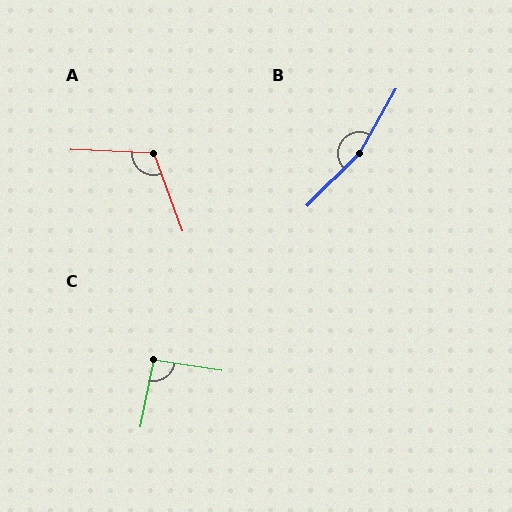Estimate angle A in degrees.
Approximately 113 degrees.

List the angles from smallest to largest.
C (93°), A (113°), B (165°).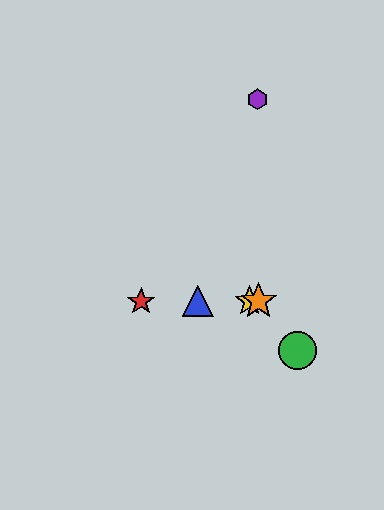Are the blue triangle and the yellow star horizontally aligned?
Yes, both are at y≈301.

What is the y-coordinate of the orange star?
The orange star is at y≈301.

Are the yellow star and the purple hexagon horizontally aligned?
No, the yellow star is at y≈301 and the purple hexagon is at y≈99.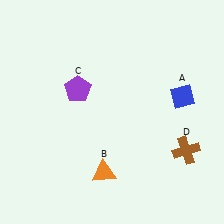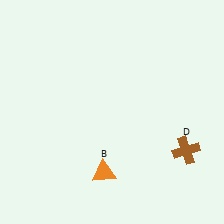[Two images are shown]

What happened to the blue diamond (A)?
The blue diamond (A) was removed in Image 2. It was in the top-right area of Image 1.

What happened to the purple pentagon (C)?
The purple pentagon (C) was removed in Image 2. It was in the top-left area of Image 1.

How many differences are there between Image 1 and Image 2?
There are 2 differences between the two images.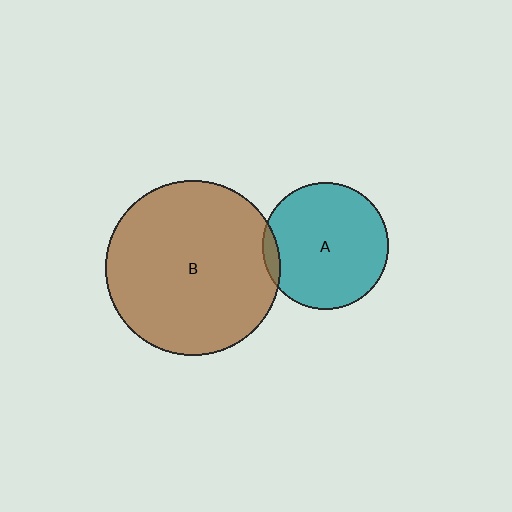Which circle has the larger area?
Circle B (brown).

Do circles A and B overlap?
Yes.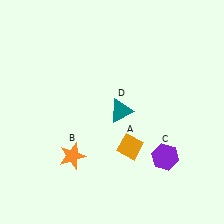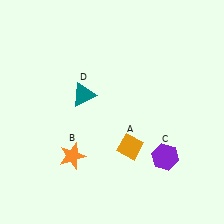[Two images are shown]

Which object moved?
The teal triangle (D) moved left.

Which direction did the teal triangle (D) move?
The teal triangle (D) moved left.